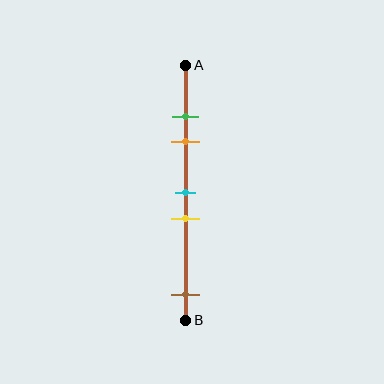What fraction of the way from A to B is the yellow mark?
The yellow mark is approximately 60% (0.6) of the way from A to B.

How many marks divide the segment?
There are 5 marks dividing the segment.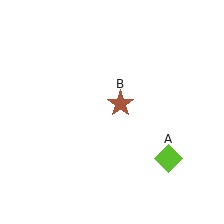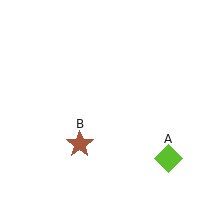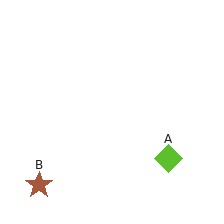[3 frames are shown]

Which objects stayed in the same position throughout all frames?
Lime diamond (object A) remained stationary.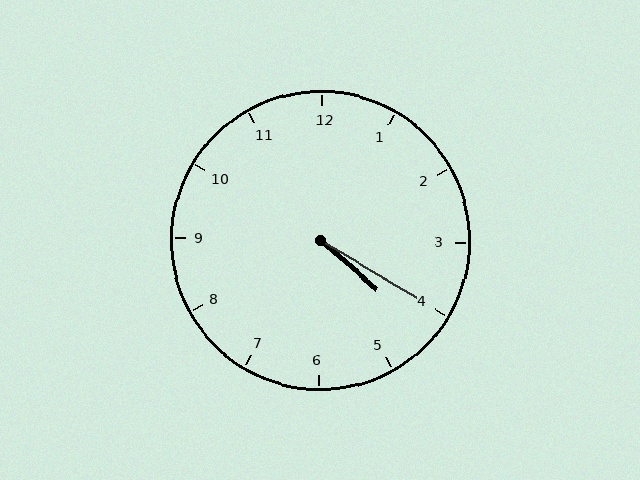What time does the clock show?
4:20.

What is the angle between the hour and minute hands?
Approximately 10 degrees.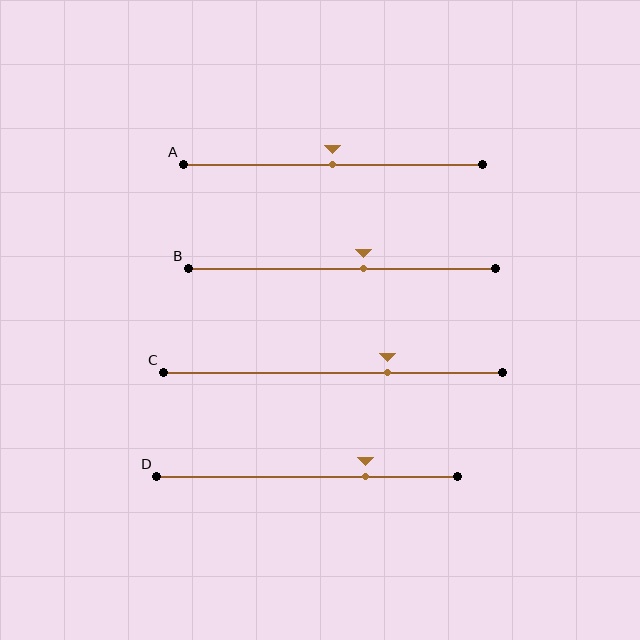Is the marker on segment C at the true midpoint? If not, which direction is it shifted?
No, the marker on segment C is shifted to the right by about 16% of the segment length.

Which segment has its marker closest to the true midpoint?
Segment A has its marker closest to the true midpoint.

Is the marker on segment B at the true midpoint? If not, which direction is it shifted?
No, the marker on segment B is shifted to the right by about 7% of the segment length.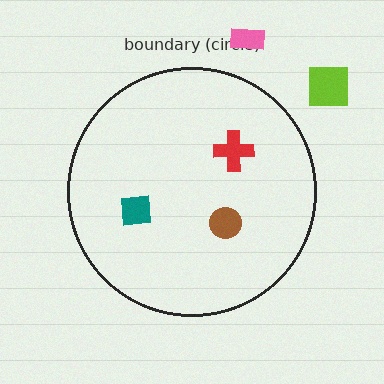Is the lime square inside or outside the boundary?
Outside.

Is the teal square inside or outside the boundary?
Inside.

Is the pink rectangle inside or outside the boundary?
Outside.